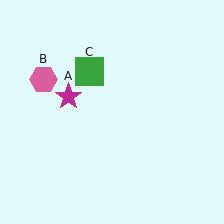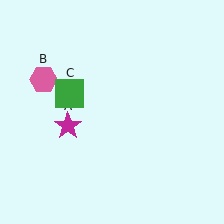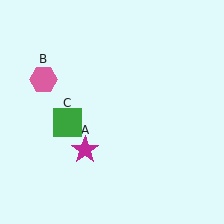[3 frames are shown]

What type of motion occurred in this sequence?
The magenta star (object A), green square (object C) rotated counterclockwise around the center of the scene.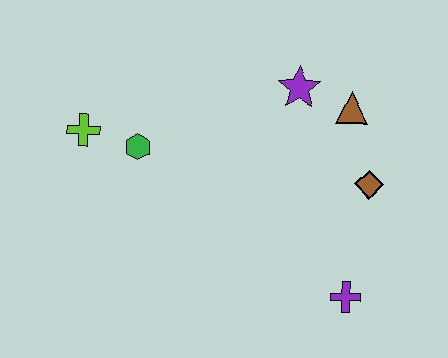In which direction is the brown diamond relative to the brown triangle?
The brown diamond is below the brown triangle.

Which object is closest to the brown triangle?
The purple star is closest to the brown triangle.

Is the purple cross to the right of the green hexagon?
Yes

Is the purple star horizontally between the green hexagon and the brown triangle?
Yes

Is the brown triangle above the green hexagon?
Yes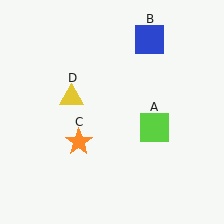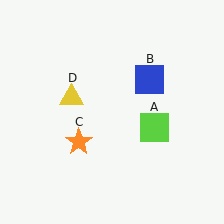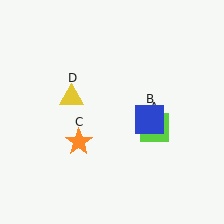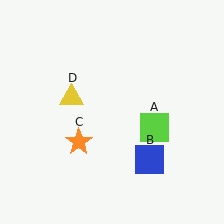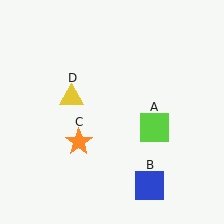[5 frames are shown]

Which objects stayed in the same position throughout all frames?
Lime square (object A) and orange star (object C) and yellow triangle (object D) remained stationary.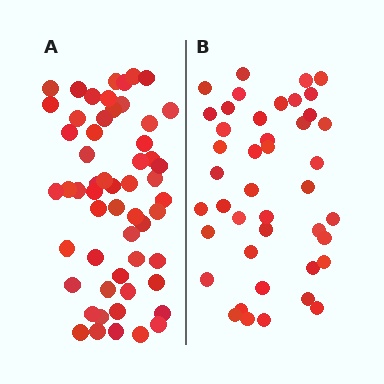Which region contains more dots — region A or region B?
Region A (the left region) has more dots.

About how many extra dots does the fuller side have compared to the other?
Region A has approximately 15 more dots than region B.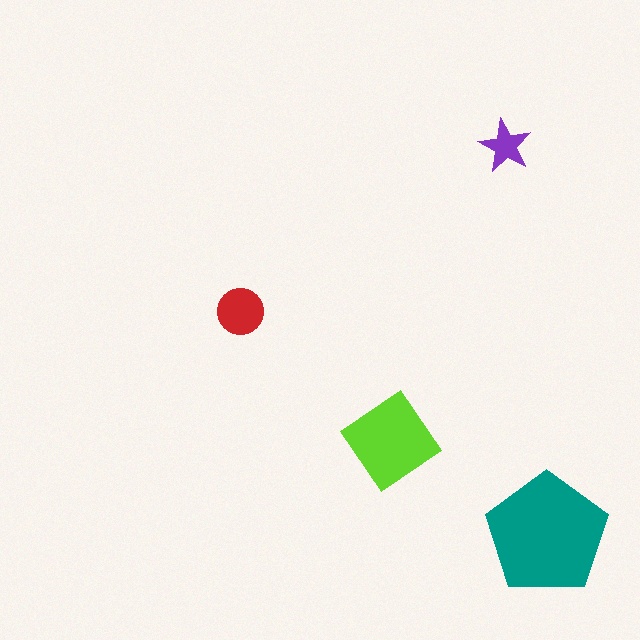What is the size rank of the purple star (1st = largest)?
4th.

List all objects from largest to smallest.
The teal pentagon, the lime diamond, the red circle, the purple star.